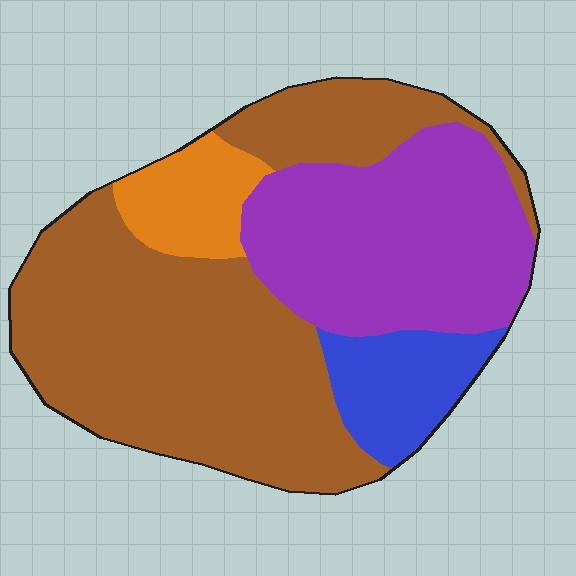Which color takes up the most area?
Brown, at roughly 50%.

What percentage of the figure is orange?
Orange takes up about one tenth (1/10) of the figure.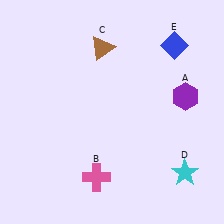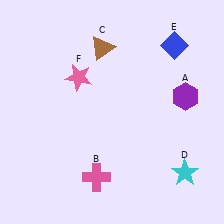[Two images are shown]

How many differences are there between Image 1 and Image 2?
There is 1 difference between the two images.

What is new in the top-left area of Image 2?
A pink star (F) was added in the top-left area of Image 2.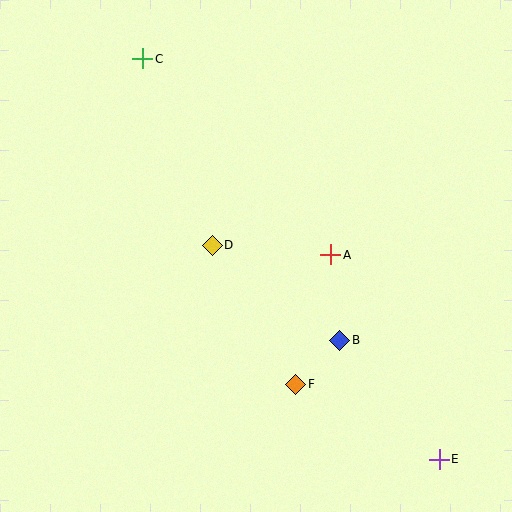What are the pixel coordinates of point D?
Point D is at (212, 245).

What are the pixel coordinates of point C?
Point C is at (143, 59).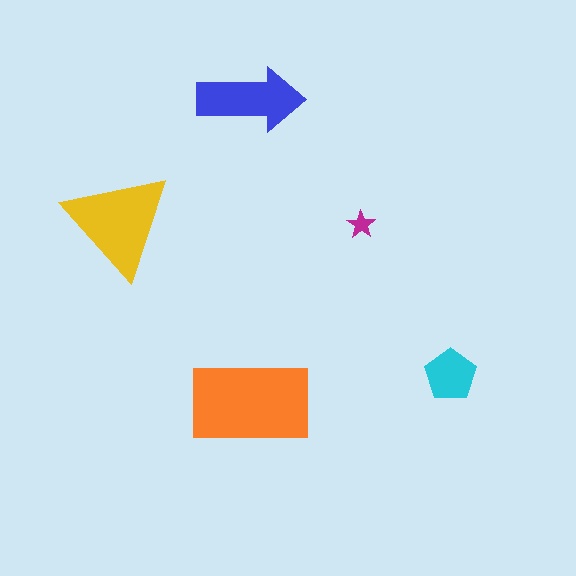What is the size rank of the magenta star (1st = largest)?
5th.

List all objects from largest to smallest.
The orange rectangle, the yellow triangle, the blue arrow, the cyan pentagon, the magenta star.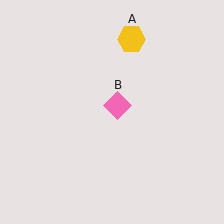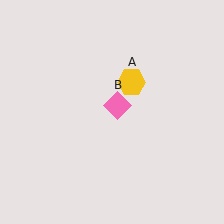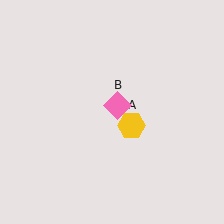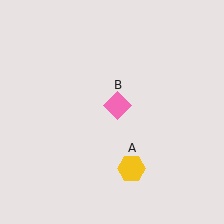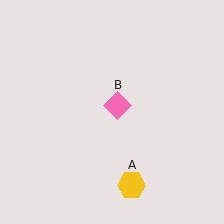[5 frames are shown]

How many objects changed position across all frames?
1 object changed position: yellow hexagon (object A).